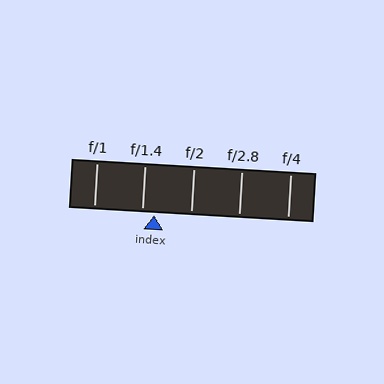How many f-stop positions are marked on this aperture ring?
There are 5 f-stop positions marked.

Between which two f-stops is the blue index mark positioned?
The index mark is between f/1.4 and f/2.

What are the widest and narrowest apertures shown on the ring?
The widest aperture shown is f/1 and the narrowest is f/4.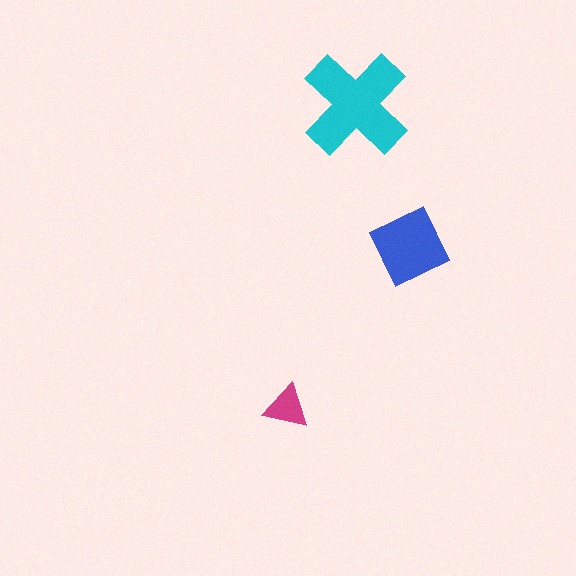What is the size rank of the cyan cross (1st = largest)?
1st.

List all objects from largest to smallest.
The cyan cross, the blue diamond, the magenta triangle.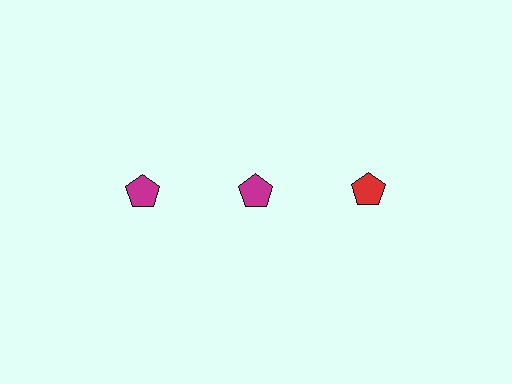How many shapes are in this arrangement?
There are 3 shapes arranged in a grid pattern.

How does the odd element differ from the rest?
It has a different color: red instead of magenta.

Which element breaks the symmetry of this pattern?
The red pentagon in the top row, center column breaks the symmetry. All other shapes are magenta pentagons.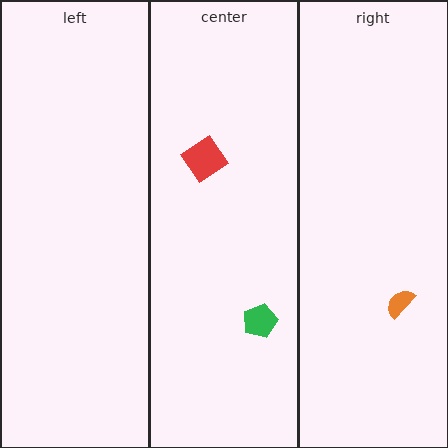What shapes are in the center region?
The red diamond, the green pentagon.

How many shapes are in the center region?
2.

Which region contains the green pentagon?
The center region.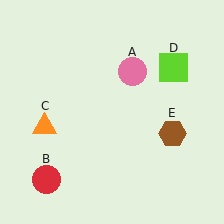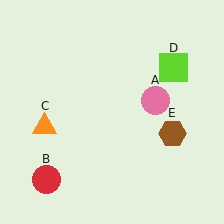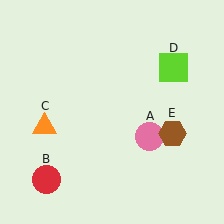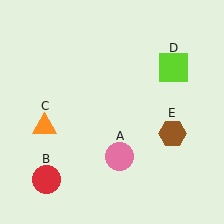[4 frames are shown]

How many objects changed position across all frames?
1 object changed position: pink circle (object A).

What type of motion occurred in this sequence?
The pink circle (object A) rotated clockwise around the center of the scene.